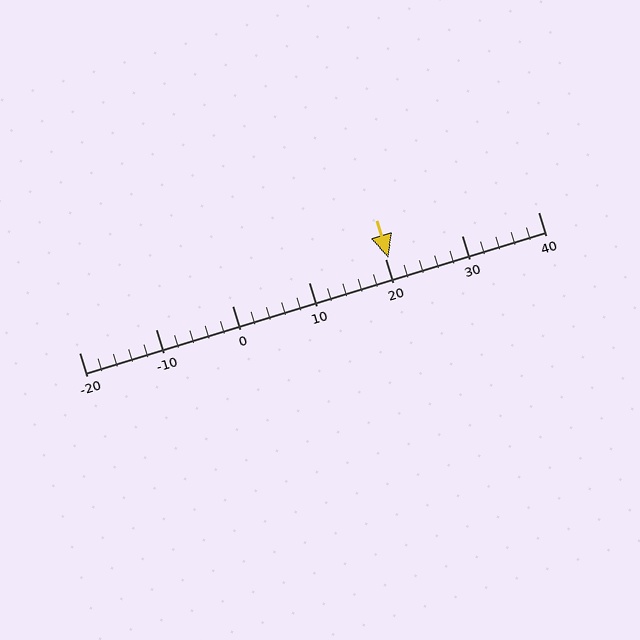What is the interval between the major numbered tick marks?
The major tick marks are spaced 10 units apart.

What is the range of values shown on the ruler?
The ruler shows values from -20 to 40.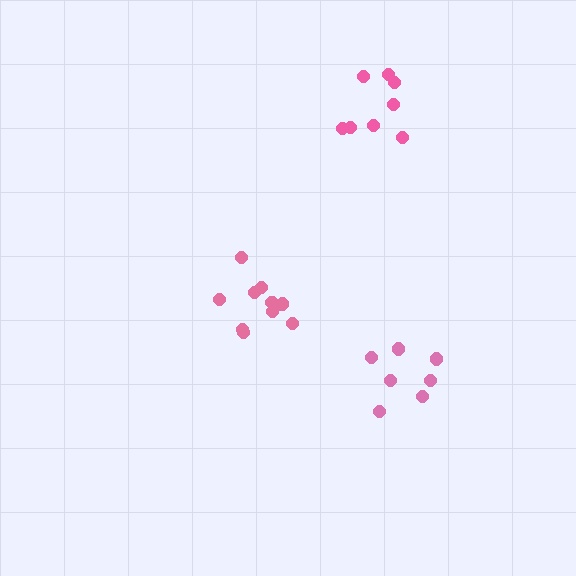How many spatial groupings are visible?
There are 3 spatial groupings.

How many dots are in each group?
Group 1: 11 dots, Group 2: 7 dots, Group 3: 8 dots (26 total).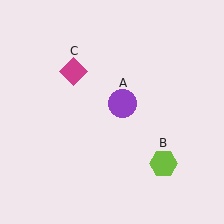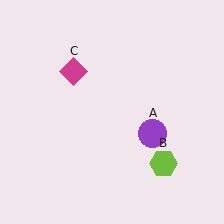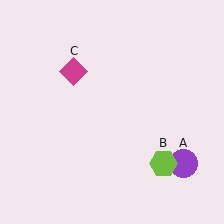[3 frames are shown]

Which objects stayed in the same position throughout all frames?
Lime hexagon (object B) and magenta diamond (object C) remained stationary.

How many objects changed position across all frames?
1 object changed position: purple circle (object A).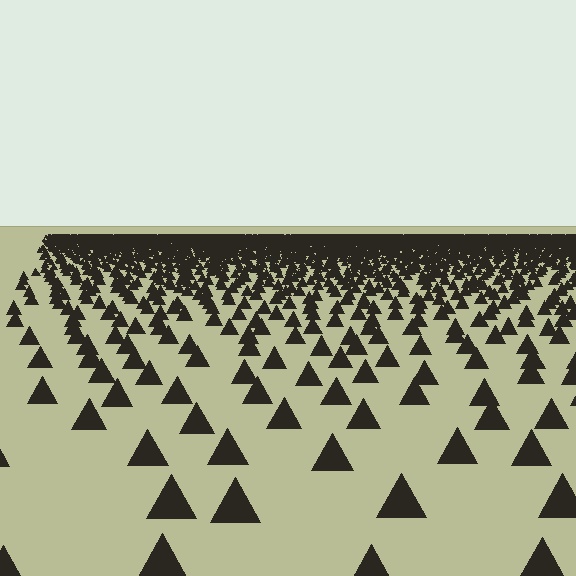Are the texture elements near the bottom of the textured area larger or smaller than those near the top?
Larger. Near the bottom, elements are closer to the viewer and appear at a bigger on-screen size.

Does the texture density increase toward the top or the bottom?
Density increases toward the top.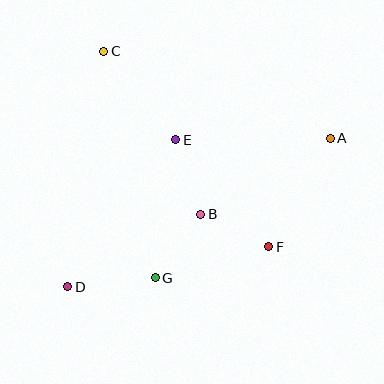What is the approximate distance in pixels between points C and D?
The distance between C and D is approximately 239 pixels.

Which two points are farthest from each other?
Points A and D are farthest from each other.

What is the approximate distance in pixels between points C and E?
The distance between C and E is approximately 114 pixels.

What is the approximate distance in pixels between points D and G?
The distance between D and G is approximately 88 pixels.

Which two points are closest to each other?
Points B and F are closest to each other.